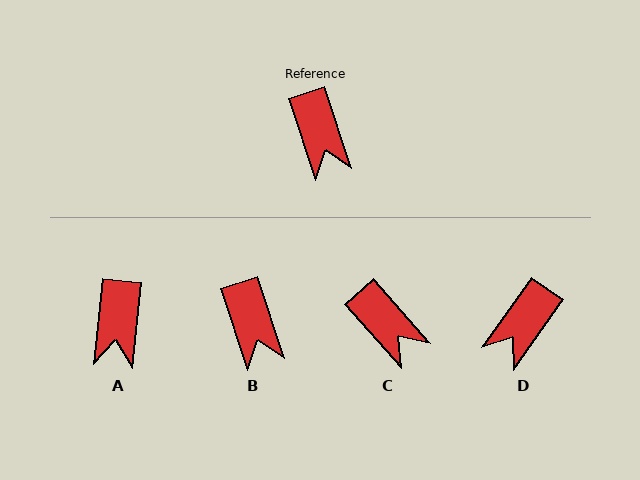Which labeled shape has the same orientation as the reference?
B.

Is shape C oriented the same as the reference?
No, it is off by about 23 degrees.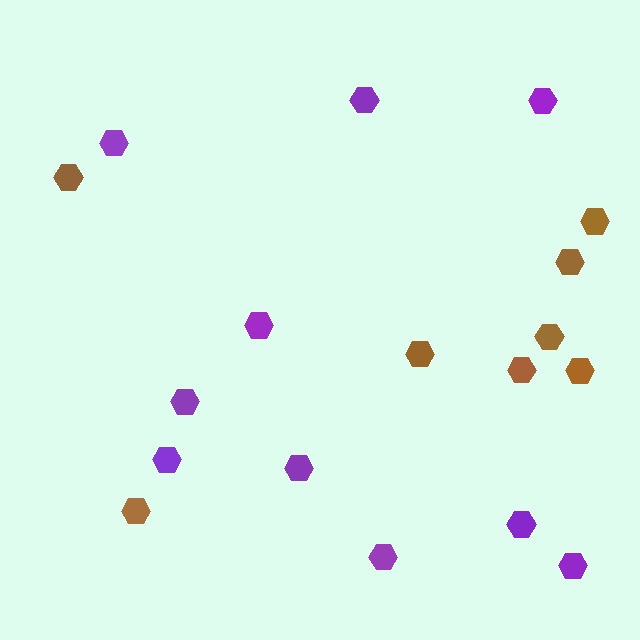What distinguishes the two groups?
There are 2 groups: one group of brown hexagons (8) and one group of purple hexagons (10).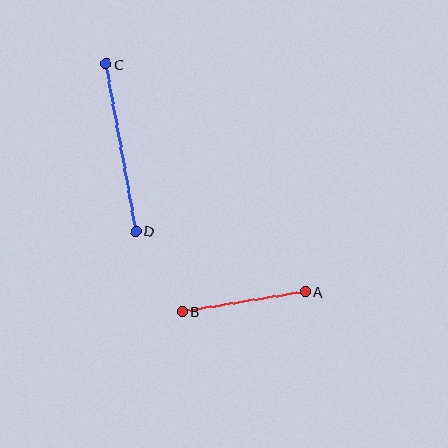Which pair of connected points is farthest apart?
Points C and D are farthest apart.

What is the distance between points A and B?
The distance is approximately 125 pixels.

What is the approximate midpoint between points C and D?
The midpoint is at approximately (121, 148) pixels.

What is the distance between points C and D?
The distance is approximately 169 pixels.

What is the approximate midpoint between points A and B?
The midpoint is at approximately (244, 302) pixels.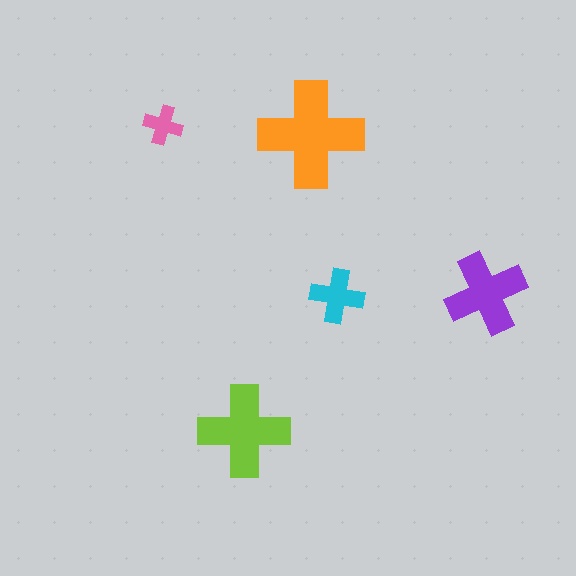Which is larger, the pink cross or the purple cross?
The purple one.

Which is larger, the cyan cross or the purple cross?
The purple one.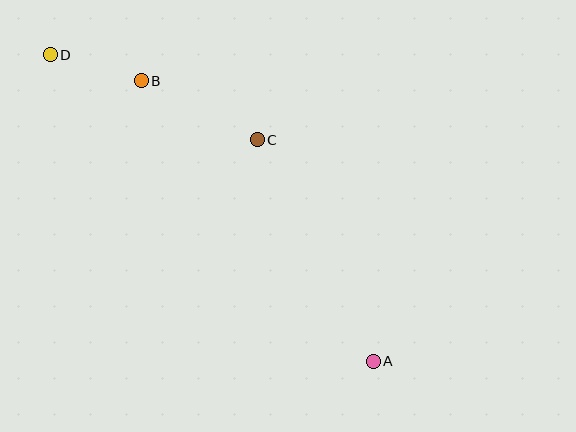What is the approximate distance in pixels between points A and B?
The distance between A and B is approximately 364 pixels.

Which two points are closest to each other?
Points B and D are closest to each other.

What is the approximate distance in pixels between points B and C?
The distance between B and C is approximately 130 pixels.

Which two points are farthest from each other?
Points A and D are farthest from each other.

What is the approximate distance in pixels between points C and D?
The distance between C and D is approximately 224 pixels.